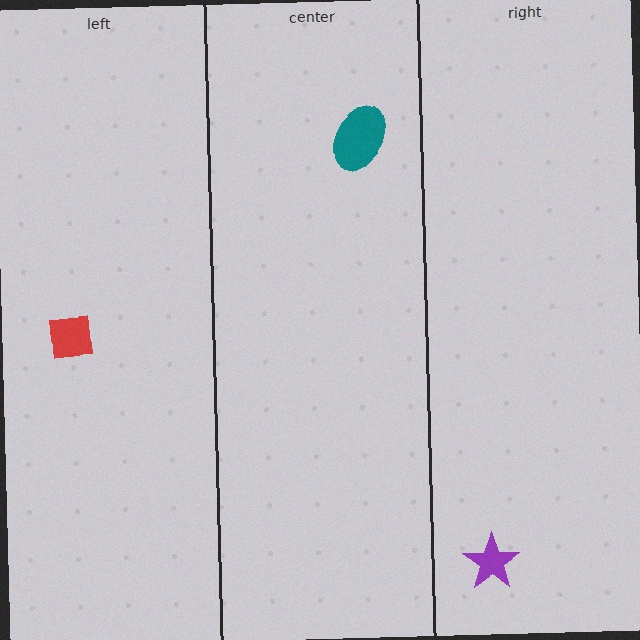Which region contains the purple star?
The right region.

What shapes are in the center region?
The teal ellipse.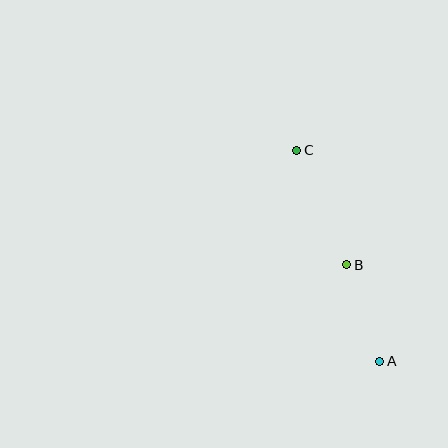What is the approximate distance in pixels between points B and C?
The distance between B and C is approximately 125 pixels.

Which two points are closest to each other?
Points A and B are closest to each other.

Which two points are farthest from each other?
Points A and C are farthest from each other.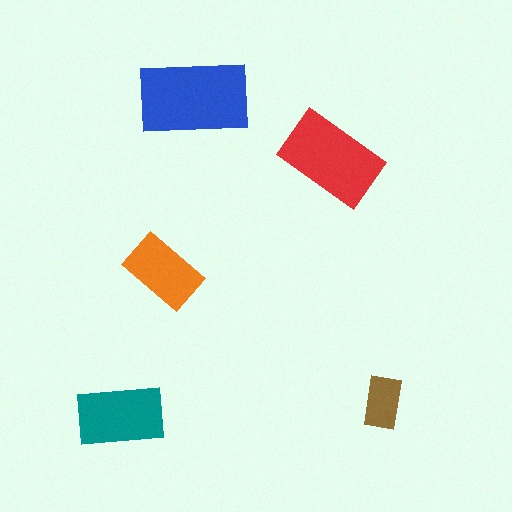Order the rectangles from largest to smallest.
the blue one, the red one, the teal one, the orange one, the brown one.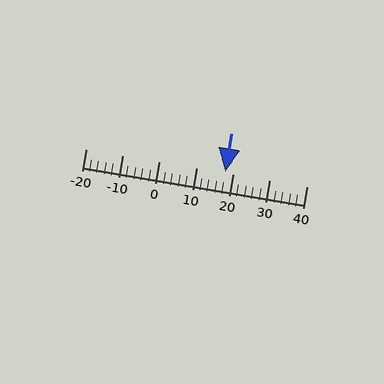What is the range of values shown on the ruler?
The ruler shows values from -20 to 40.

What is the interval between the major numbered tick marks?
The major tick marks are spaced 10 units apart.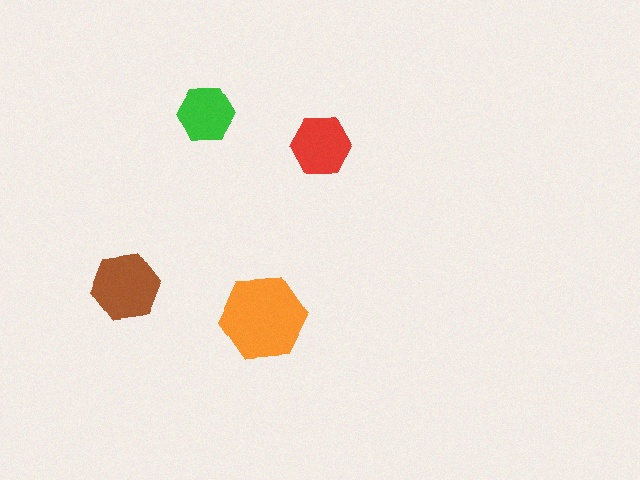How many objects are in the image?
There are 4 objects in the image.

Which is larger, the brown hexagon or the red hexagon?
The brown one.